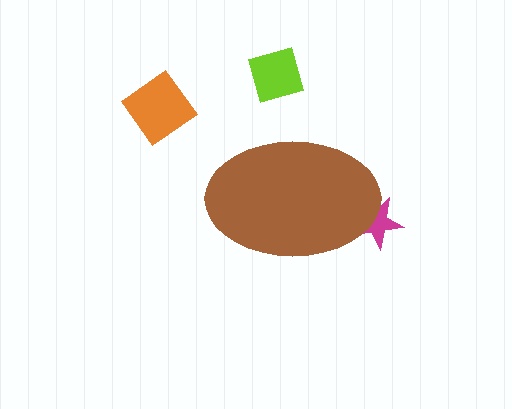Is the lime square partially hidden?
No, the lime square is fully visible.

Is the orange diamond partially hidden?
No, the orange diamond is fully visible.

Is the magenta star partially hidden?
Yes, the magenta star is partially hidden behind the brown ellipse.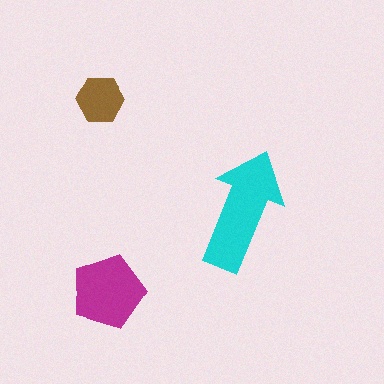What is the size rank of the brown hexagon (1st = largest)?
3rd.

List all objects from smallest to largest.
The brown hexagon, the magenta pentagon, the cyan arrow.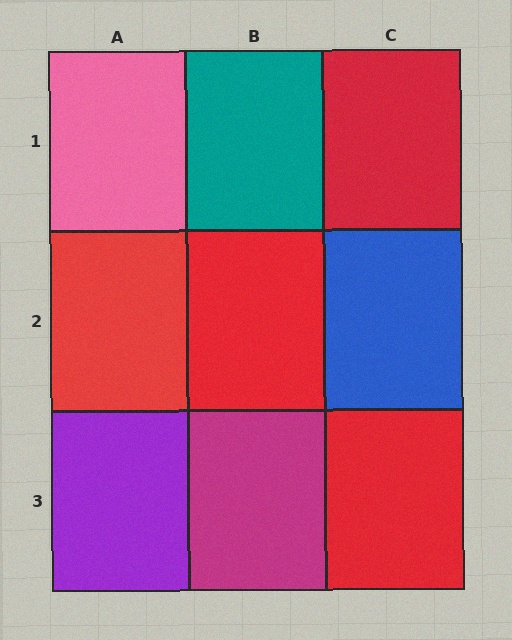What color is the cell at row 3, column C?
Red.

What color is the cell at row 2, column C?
Blue.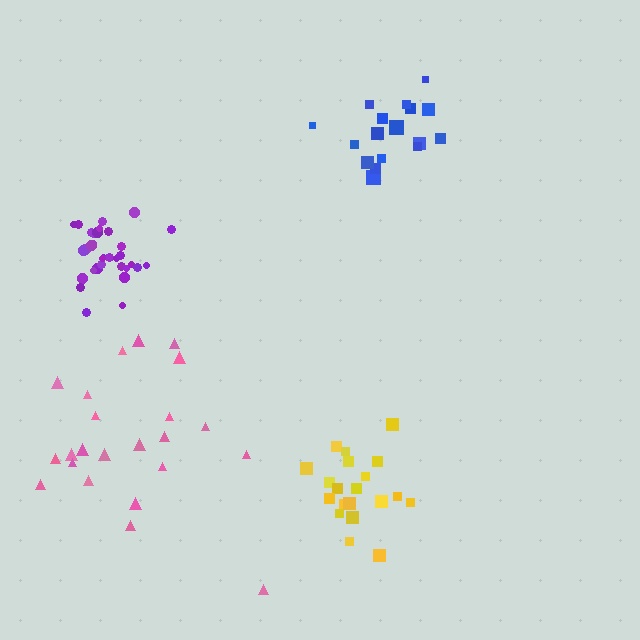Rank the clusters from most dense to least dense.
purple, yellow, blue, pink.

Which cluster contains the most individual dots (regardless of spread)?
Purple (33).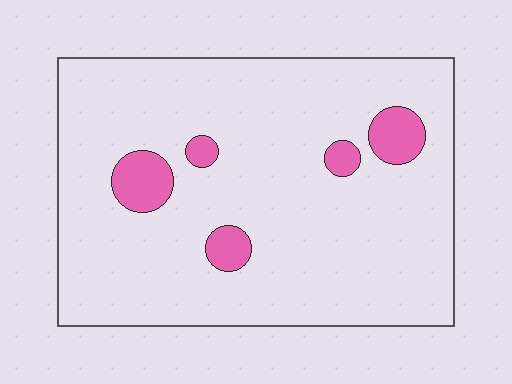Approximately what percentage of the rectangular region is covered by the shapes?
Approximately 10%.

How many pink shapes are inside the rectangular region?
5.